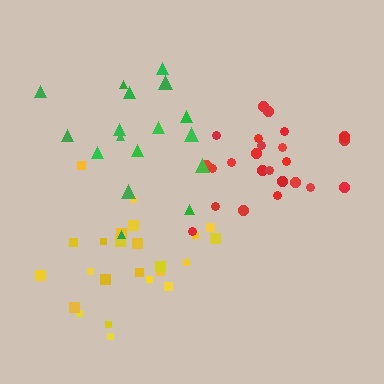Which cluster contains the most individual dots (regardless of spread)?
Yellow (25).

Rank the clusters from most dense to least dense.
yellow, red, green.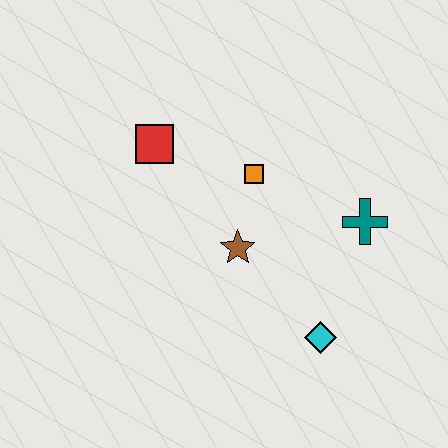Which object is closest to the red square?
The orange square is closest to the red square.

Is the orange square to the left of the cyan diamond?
Yes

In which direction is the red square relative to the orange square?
The red square is to the left of the orange square.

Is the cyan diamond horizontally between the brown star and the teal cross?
Yes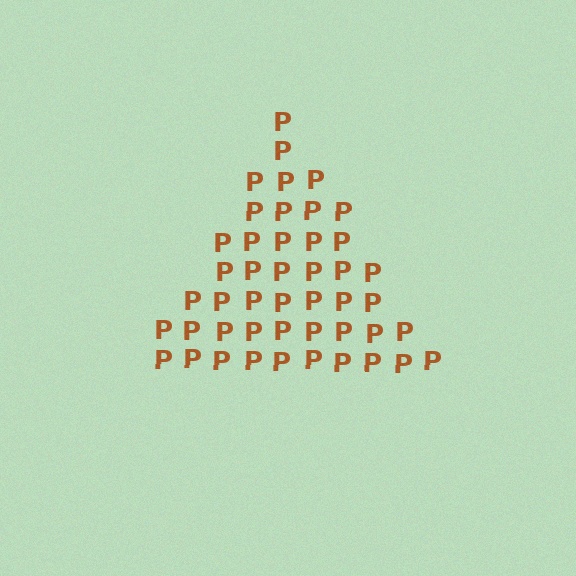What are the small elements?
The small elements are letter P's.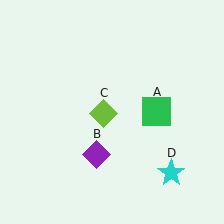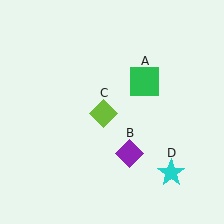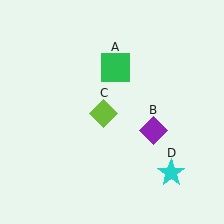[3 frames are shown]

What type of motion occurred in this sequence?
The green square (object A), purple diamond (object B) rotated counterclockwise around the center of the scene.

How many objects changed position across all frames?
2 objects changed position: green square (object A), purple diamond (object B).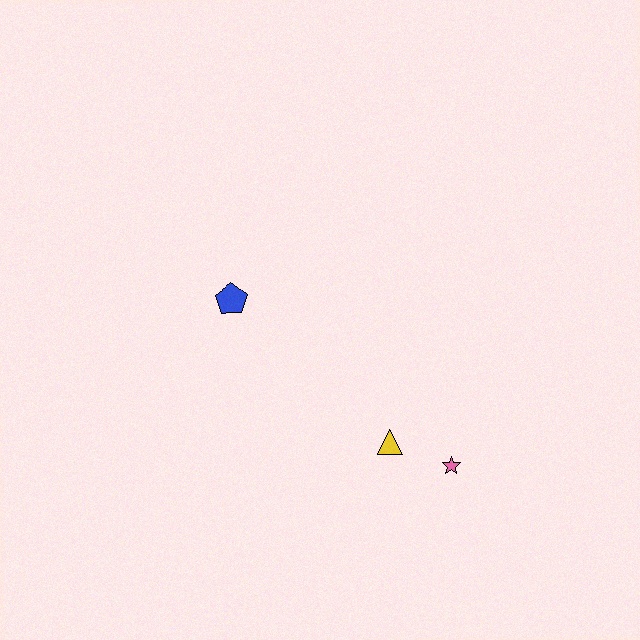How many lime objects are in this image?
There are no lime objects.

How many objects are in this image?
There are 3 objects.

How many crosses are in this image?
There are no crosses.